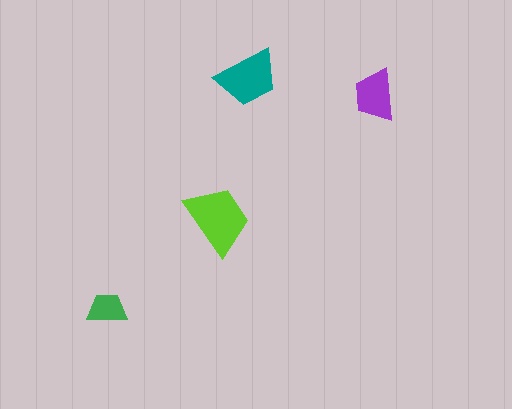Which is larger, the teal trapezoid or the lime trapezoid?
The lime one.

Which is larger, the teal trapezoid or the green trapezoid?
The teal one.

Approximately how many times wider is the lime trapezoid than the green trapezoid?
About 2 times wider.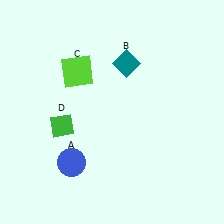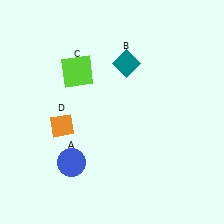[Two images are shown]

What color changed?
The diamond (D) changed from green in Image 1 to orange in Image 2.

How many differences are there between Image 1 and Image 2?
There is 1 difference between the two images.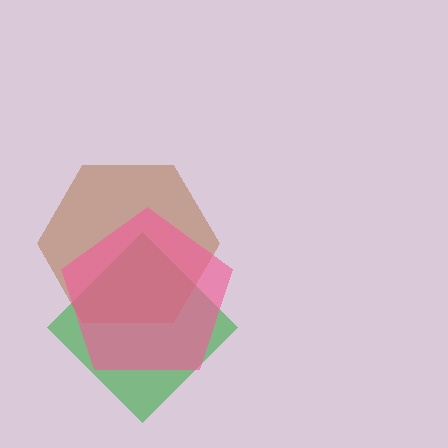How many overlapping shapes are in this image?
There are 3 overlapping shapes in the image.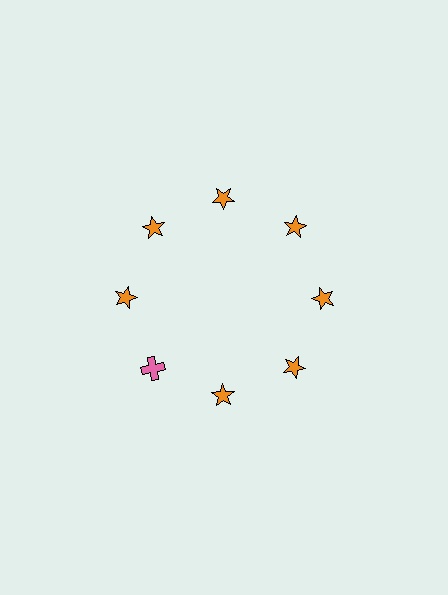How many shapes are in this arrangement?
There are 8 shapes arranged in a ring pattern.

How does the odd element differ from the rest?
It differs in both color (pink instead of orange) and shape (cross instead of star).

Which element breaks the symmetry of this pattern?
The pink cross at roughly the 8 o'clock position breaks the symmetry. All other shapes are orange stars.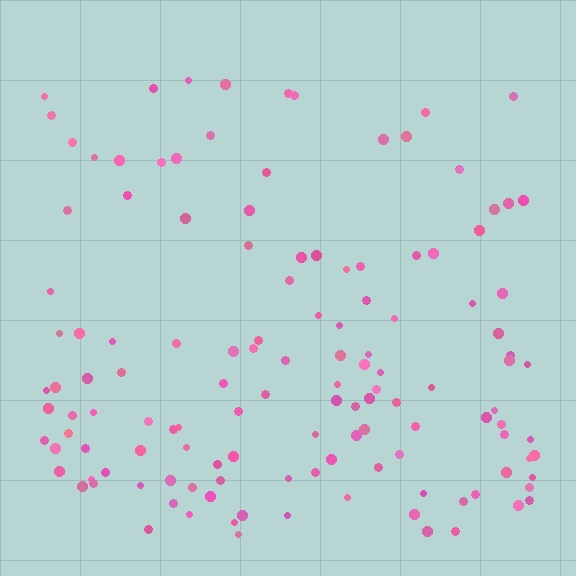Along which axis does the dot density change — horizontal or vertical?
Vertical.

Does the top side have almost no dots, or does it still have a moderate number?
Still a moderate number, just noticeably fewer than the bottom.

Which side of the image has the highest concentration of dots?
The bottom.